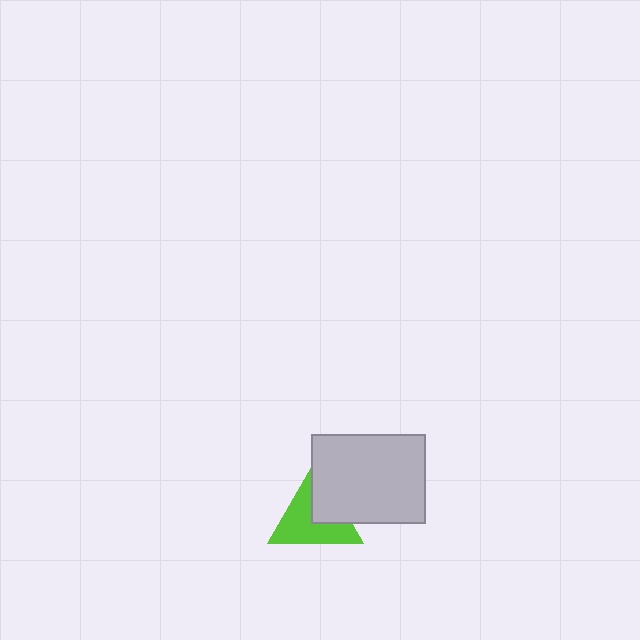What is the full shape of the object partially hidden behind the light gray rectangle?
The partially hidden object is a lime triangle.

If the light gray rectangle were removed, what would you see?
You would see the complete lime triangle.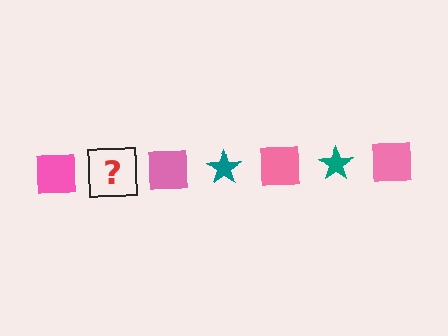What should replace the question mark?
The question mark should be replaced with a teal star.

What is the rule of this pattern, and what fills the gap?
The rule is that the pattern alternates between pink square and teal star. The gap should be filled with a teal star.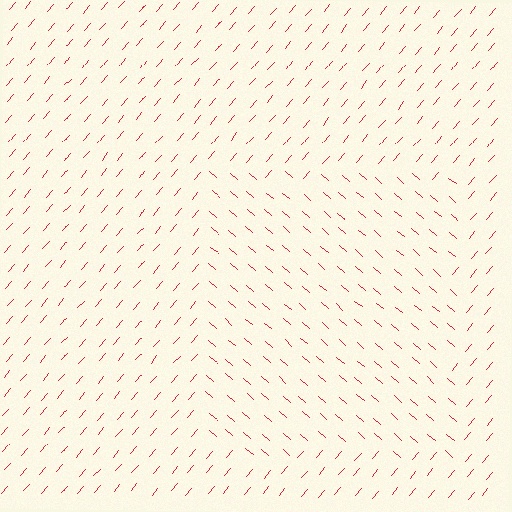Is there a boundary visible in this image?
Yes, there is a texture boundary formed by a change in line orientation.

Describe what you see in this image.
The image is filled with small red line segments. A rectangle region in the image has lines oriented differently from the surrounding lines, creating a visible texture boundary.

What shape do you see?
I see a rectangle.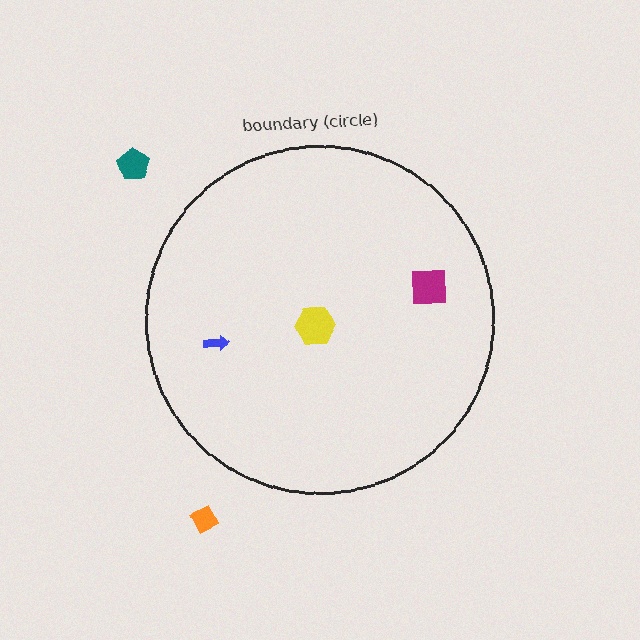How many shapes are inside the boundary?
3 inside, 2 outside.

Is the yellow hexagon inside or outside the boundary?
Inside.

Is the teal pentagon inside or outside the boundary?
Outside.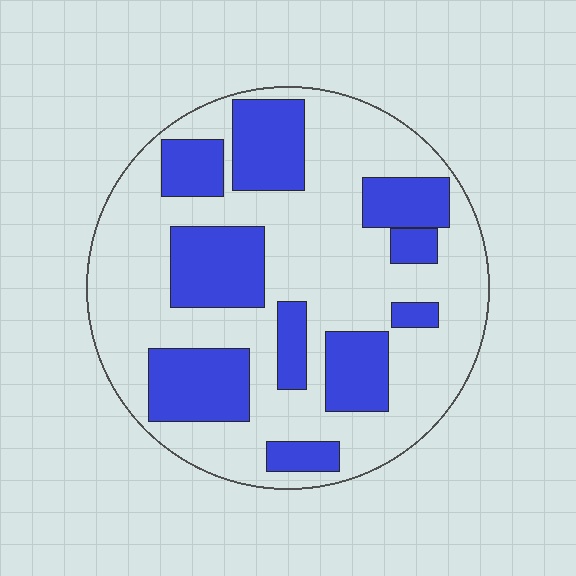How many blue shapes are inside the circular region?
10.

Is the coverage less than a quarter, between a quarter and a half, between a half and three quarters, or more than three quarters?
Between a quarter and a half.